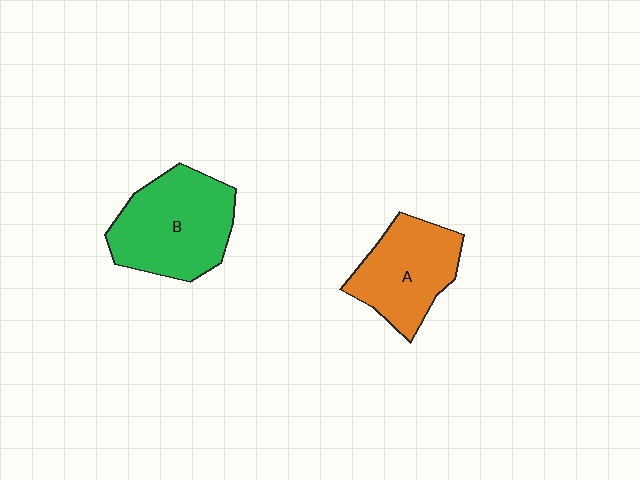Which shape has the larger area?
Shape B (green).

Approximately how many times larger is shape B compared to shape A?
Approximately 1.2 times.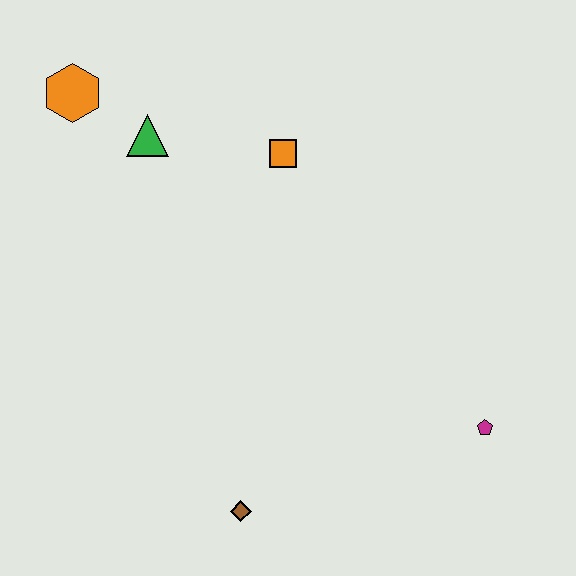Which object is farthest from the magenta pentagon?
The orange hexagon is farthest from the magenta pentagon.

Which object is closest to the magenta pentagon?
The brown diamond is closest to the magenta pentagon.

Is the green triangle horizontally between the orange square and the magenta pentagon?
No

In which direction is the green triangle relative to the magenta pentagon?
The green triangle is to the left of the magenta pentagon.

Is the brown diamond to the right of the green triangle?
Yes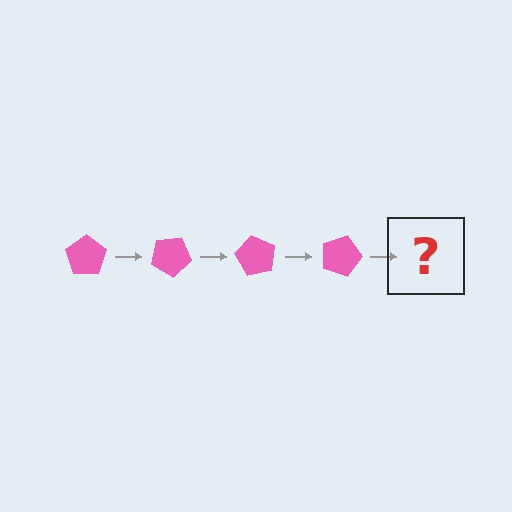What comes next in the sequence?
The next element should be a pink pentagon rotated 120 degrees.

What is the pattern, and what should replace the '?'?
The pattern is that the pentagon rotates 30 degrees each step. The '?' should be a pink pentagon rotated 120 degrees.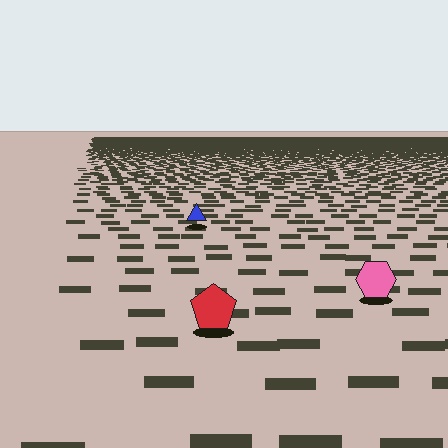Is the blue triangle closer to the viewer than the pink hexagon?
No. The pink hexagon is closer — you can tell from the texture gradient: the ground texture is coarser near it.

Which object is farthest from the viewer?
The blue triangle is farthest from the viewer. It appears smaller and the ground texture around it is denser.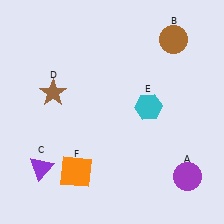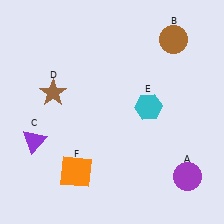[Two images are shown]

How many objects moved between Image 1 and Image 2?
1 object moved between the two images.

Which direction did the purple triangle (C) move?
The purple triangle (C) moved up.